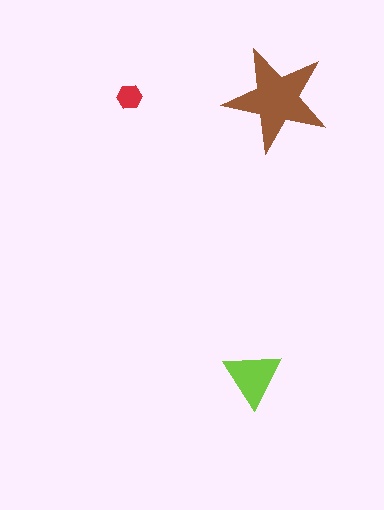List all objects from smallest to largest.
The red hexagon, the lime triangle, the brown star.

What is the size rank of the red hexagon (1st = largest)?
3rd.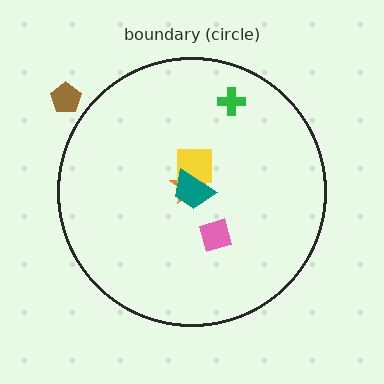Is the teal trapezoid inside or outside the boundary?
Inside.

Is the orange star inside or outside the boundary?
Inside.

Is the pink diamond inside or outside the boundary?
Inside.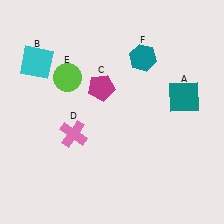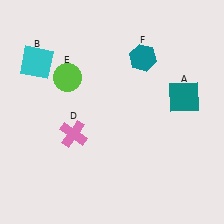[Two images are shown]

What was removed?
The magenta pentagon (C) was removed in Image 2.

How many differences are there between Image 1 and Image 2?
There is 1 difference between the two images.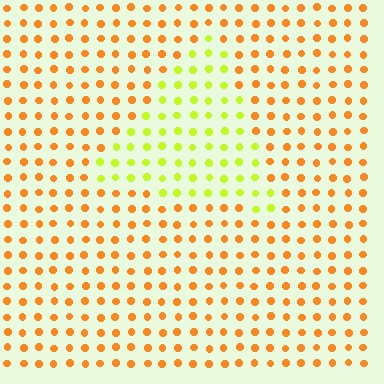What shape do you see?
I see a triangle.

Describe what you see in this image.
The image is filled with small orange elements in a uniform arrangement. A triangle-shaped region is visible where the elements are tinted to a slightly different hue, forming a subtle color boundary.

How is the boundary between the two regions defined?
The boundary is defined purely by a slight shift in hue (about 48 degrees). Spacing, size, and orientation are identical on both sides.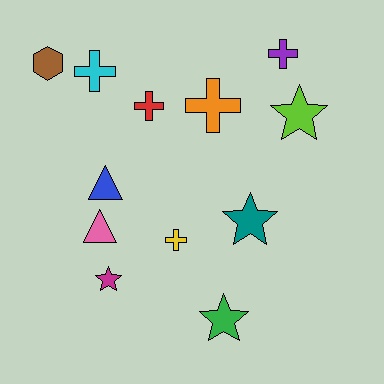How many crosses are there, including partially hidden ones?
There are 5 crosses.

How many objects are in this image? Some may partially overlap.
There are 12 objects.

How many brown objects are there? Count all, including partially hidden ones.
There is 1 brown object.